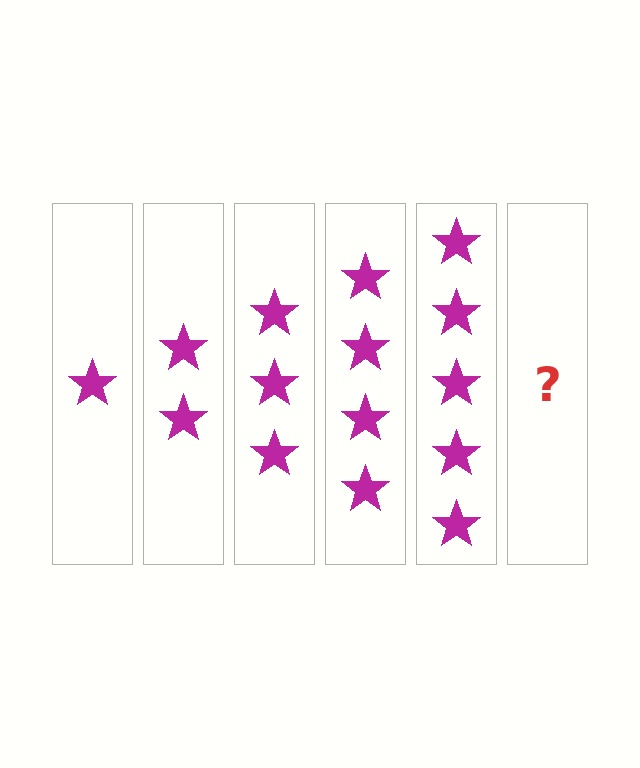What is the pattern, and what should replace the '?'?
The pattern is that each step adds one more star. The '?' should be 6 stars.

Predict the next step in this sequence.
The next step is 6 stars.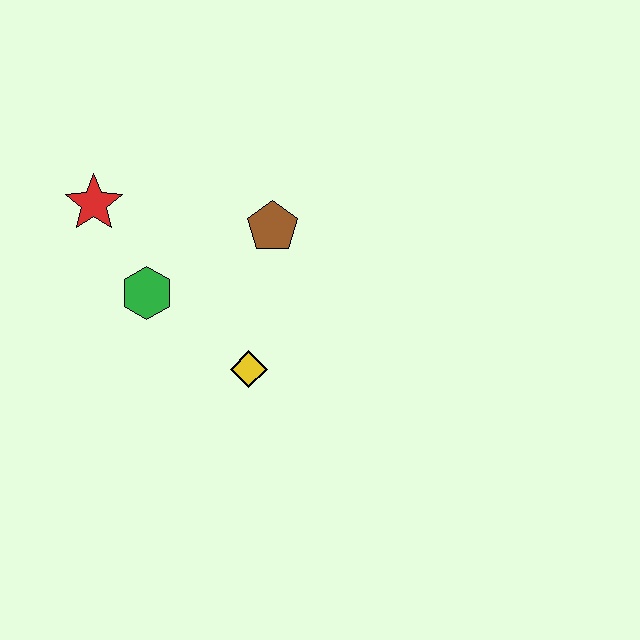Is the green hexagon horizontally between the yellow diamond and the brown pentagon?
No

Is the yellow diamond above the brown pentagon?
No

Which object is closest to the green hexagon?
The red star is closest to the green hexagon.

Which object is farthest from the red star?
The yellow diamond is farthest from the red star.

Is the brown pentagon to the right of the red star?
Yes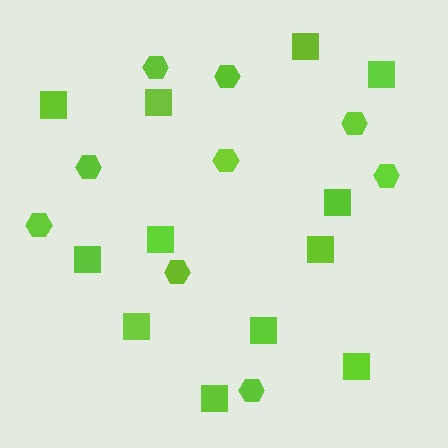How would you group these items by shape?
There are 2 groups: one group of squares (12) and one group of hexagons (9).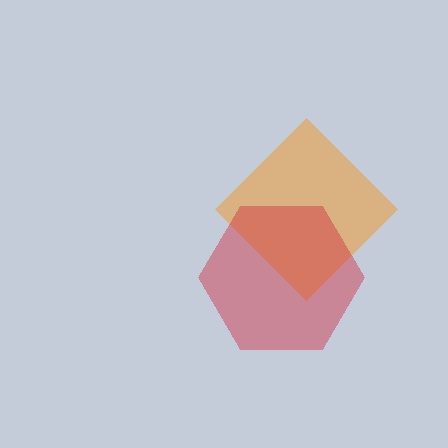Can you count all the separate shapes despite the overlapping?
Yes, there are 2 separate shapes.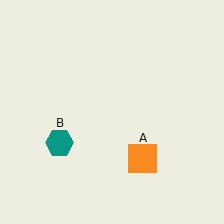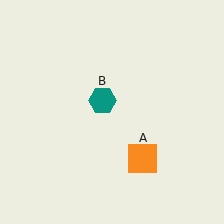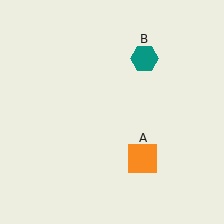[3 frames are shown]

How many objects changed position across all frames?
1 object changed position: teal hexagon (object B).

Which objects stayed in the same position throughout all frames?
Orange square (object A) remained stationary.